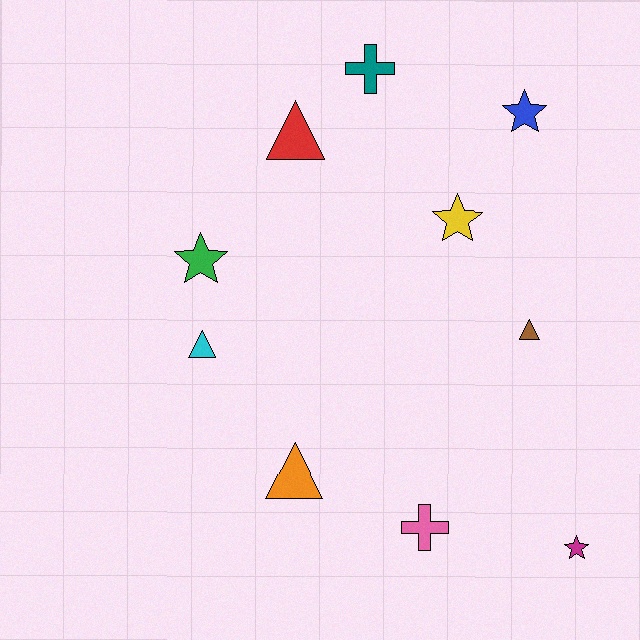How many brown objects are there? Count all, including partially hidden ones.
There is 1 brown object.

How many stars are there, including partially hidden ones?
There are 4 stars.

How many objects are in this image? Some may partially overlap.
There are 10 objects.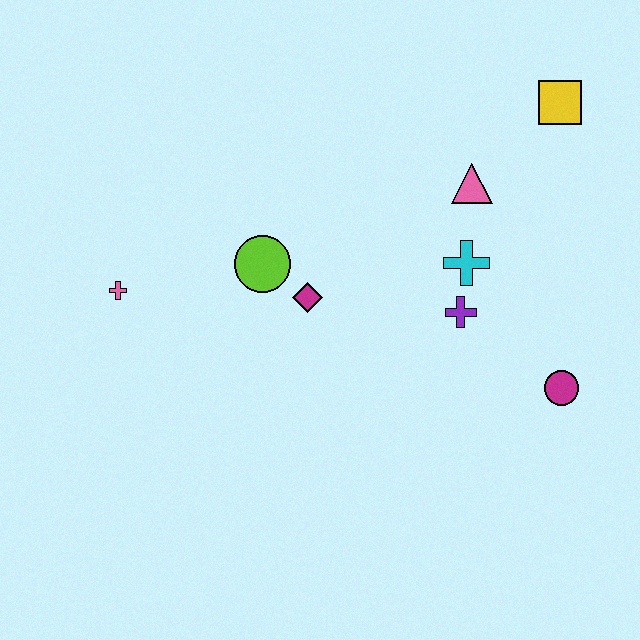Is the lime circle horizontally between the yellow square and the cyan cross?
No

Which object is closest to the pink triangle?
The cyan cross is closest to the pink triangle.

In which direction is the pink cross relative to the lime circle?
The pink cross is to the left of the lime circle.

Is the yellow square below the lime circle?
No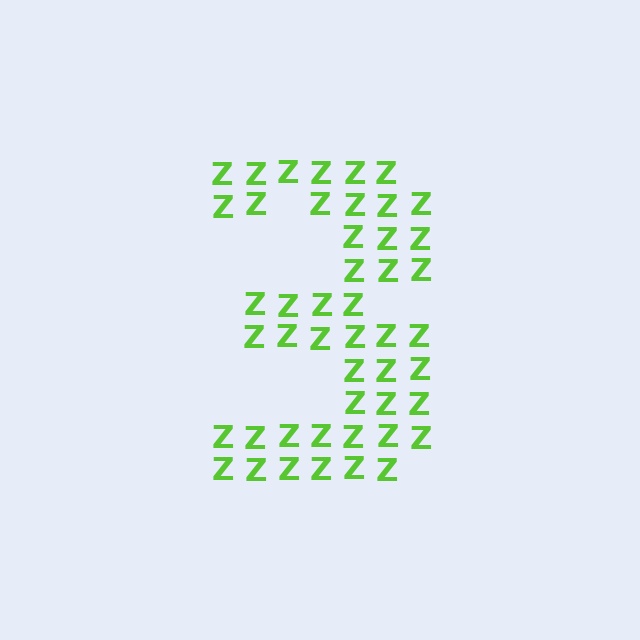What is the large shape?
The large shape is the digit 3.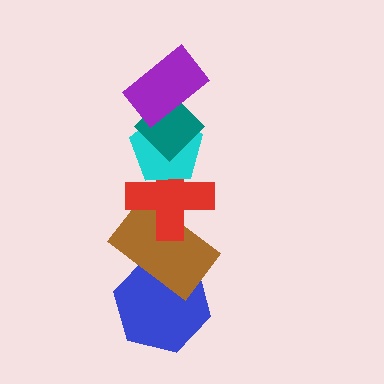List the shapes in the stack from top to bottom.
From top to bottom: the purple rectangle, the teal diamond, the cyan pentagon, the red cross, the brown rectangle, the blue hexagon.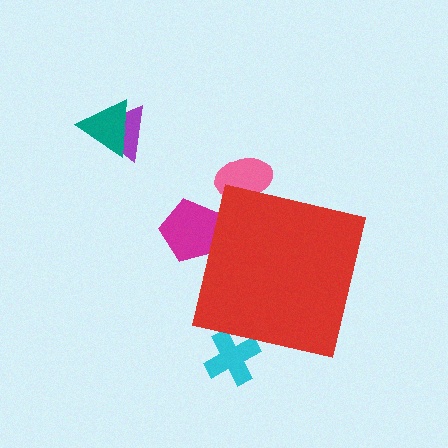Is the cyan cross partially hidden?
Yes, the cyan cross is partially hidden behind the red square.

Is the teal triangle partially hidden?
No, the teal triangle is fully visible.